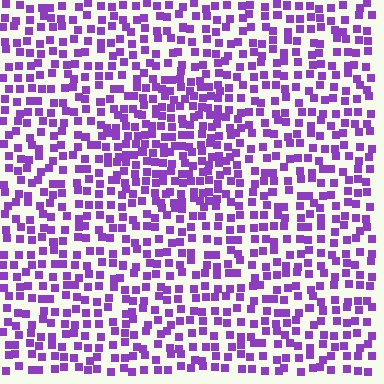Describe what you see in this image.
The image contains small purple elements arranged at two different densities. A circle-shaped region is visible where the elements are more densely packed than the surrounding area.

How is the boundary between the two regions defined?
The boundary is defined by a change in element density (approximately 1.6x ratio). All elements are the same color, size, and shape.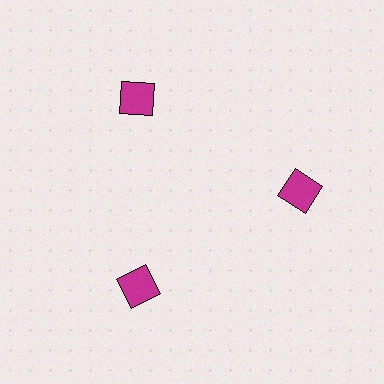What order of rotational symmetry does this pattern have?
This pattern has 3-fold rotational symmetry.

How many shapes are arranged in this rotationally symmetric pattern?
There are 3 shapes, arranged in 3 groups of 1.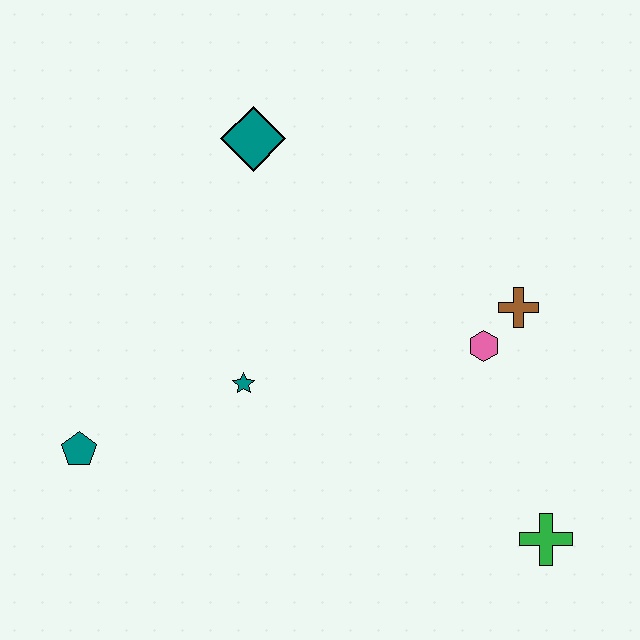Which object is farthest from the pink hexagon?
The teal pentagon is farthest from the pink hexagon.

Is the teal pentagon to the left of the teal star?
Yes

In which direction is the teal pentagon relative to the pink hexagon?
The teal pentagon is to the left of the pink hexagon.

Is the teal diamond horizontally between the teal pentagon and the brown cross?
Yes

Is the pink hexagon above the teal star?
Yes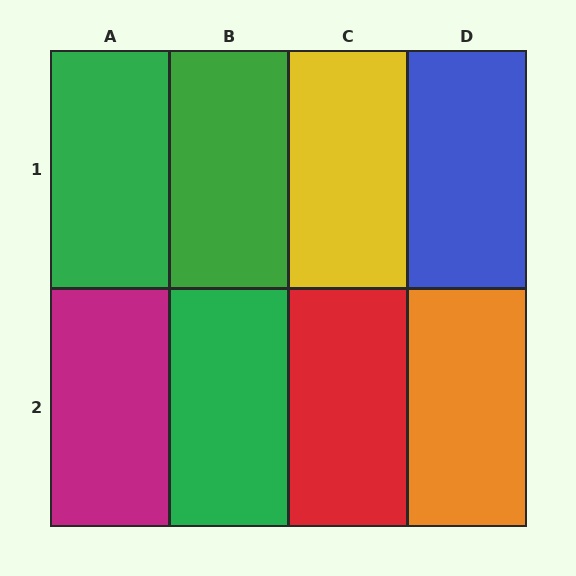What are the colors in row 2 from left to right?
Magenta, green, red, orange.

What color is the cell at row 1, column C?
Yellow.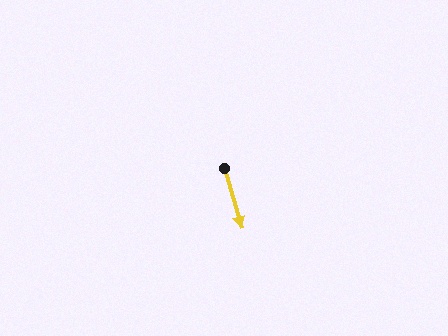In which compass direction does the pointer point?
South.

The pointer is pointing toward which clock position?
Roughly 5 o'clock.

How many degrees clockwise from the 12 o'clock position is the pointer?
Approximately 163 degrees.